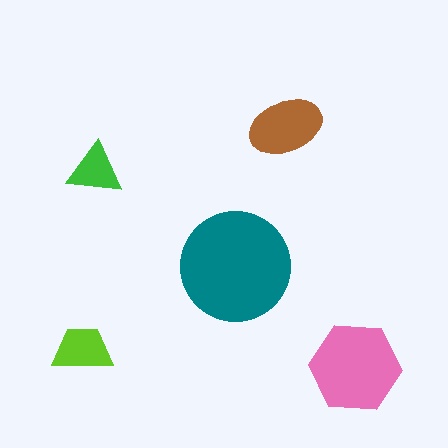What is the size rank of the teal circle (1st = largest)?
1st.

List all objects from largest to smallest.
The teal circle, the pink hexagon, the brown ellipse, the lime trapezoid, the green triangle.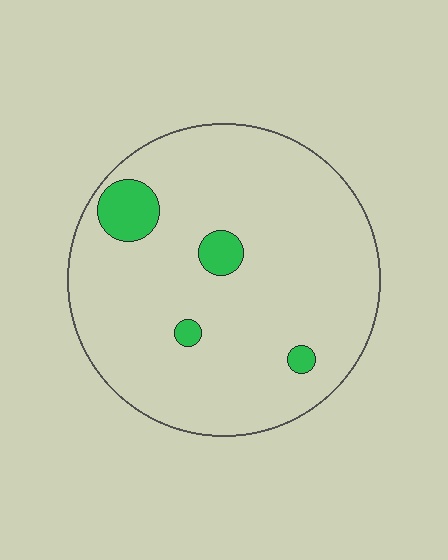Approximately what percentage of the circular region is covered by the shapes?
Approximately 10%.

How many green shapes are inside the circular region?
4.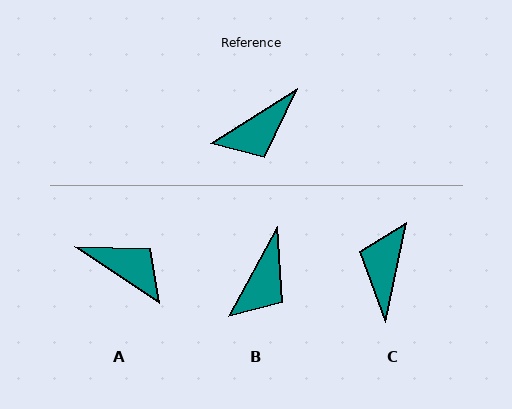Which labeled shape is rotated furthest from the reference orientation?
C, about 134 degrees away.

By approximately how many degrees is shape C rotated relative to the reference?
Approximately 134 degrees clockwise.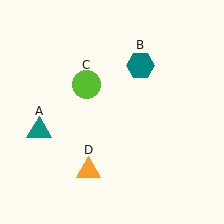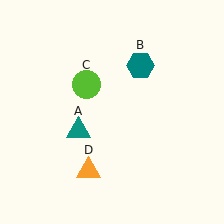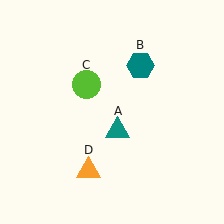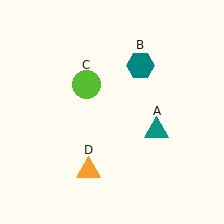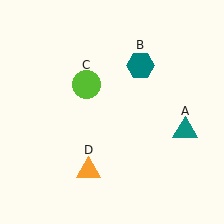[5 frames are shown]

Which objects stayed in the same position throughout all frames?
Teal hexagon (object B) and lime circle (object C) and orange triangle (object D) remained stationary.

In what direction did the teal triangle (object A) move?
The teal triangle (object A) moved right.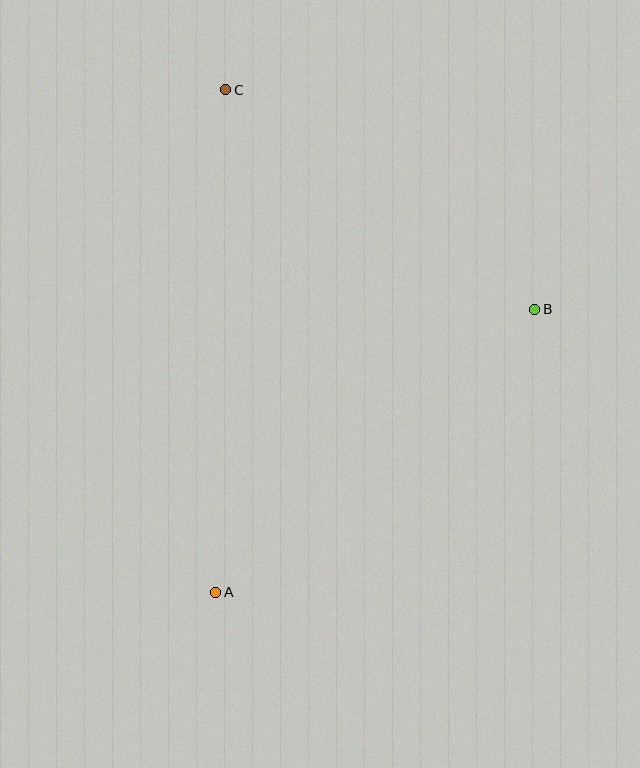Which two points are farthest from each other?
Points A and C are farthest from each other.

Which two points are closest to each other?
Points B and C are closest to each other.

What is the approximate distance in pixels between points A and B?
The distance between A and B is approximately 427 pixels.